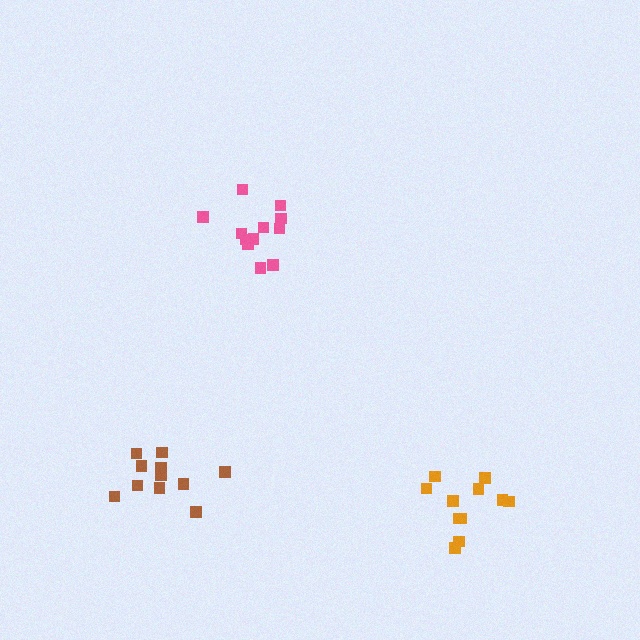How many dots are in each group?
Group 1: 11 dots, Group 2: 11 dots, Group 3: 13 dots (35 total).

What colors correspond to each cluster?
The clusters are colored: orange, brown, pink.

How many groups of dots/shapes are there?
There are 3 groups.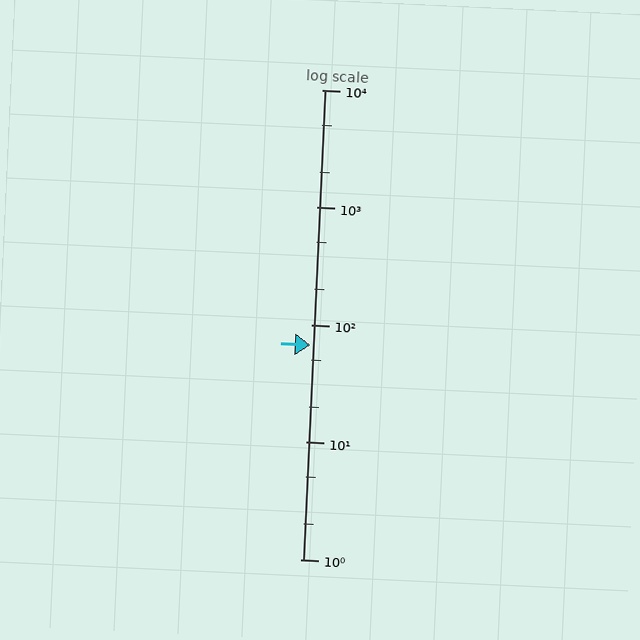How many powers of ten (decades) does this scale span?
The scale spans 4 decades, from 1 to 10000.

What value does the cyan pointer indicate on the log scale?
The pointer indicates approximately 67.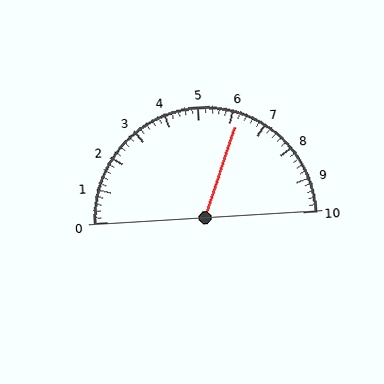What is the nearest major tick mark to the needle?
The nearest major tick mark is 6.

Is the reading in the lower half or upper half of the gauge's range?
The reading is in the upper half of the range (0 to 10).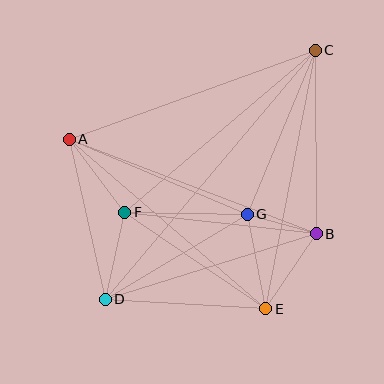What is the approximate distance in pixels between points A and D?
The distance between A and D is approximately 164 pixels.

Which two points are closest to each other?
Points B and G are closest to each other.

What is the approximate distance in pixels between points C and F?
The distance between C and F is approximately 250 pixels.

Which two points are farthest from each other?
Points C and D are farthest from each other.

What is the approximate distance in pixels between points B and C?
The distance between B and C is approximately 184 pixels.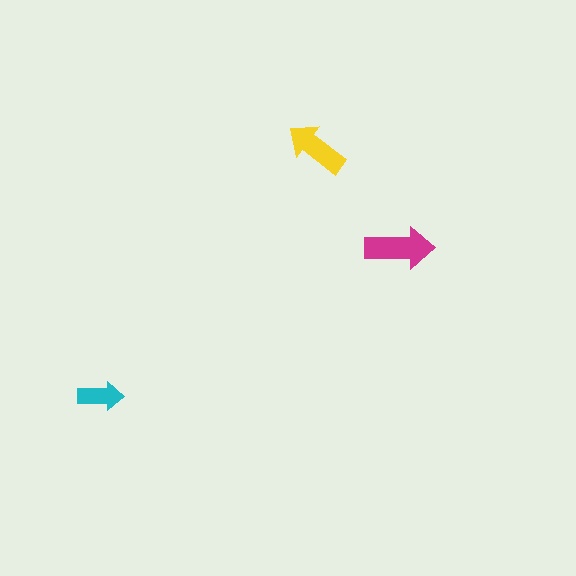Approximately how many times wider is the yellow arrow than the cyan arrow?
About 1.5 times wider.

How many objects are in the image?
There are 3 objects in the image.